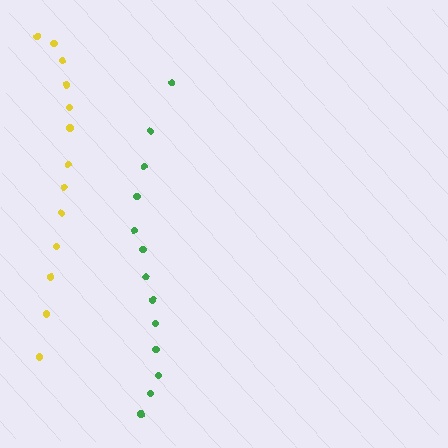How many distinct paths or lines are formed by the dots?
There are 2 distinct paths.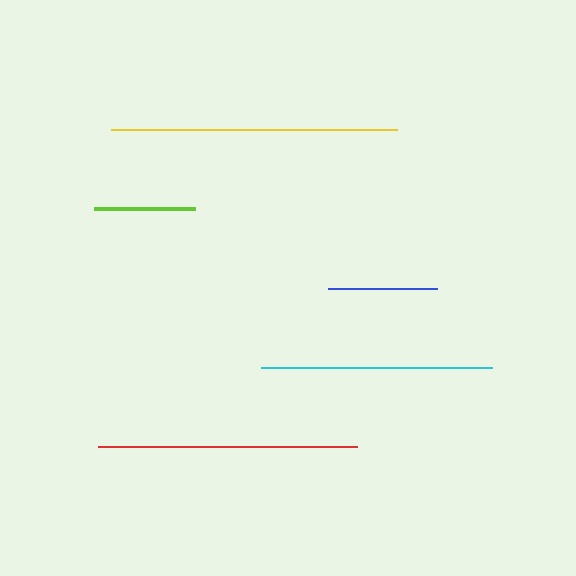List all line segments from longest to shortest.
From longest to shortest: yellow, red, cyan, blue, lime.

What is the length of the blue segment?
The blue segment is approximately 109 pixels long.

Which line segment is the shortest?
The lime line is the shortest at approximately 102 pixels.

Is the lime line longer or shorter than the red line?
The red line is longer than the lime line.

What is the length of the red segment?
The red segment is approximately 260 pixels long.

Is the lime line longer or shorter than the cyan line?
The cyan line is longer than the lime line.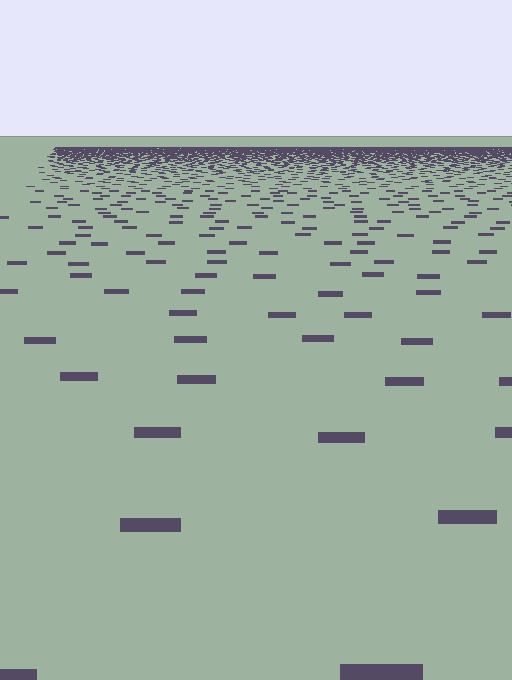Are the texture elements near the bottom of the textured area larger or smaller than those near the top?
Larger. Near the bottom, elements are closer to the viewer and appear at a bigger on-screen size.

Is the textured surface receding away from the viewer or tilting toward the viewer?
The surface is receding away from the viewer. Texture elements get smaller and denser toward the top.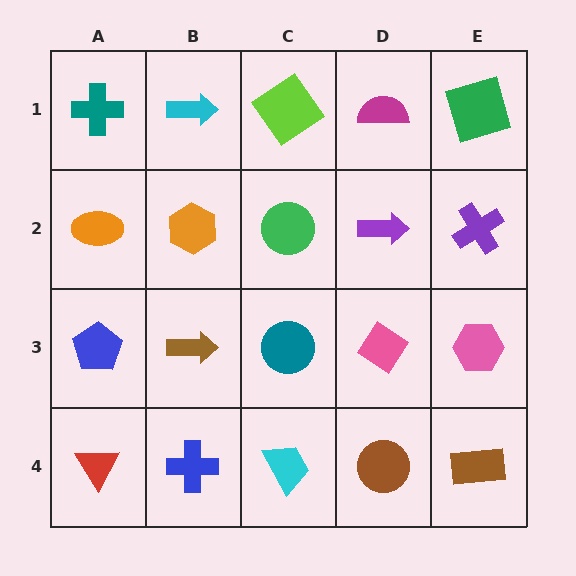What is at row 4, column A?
A red triangle.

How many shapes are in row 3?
5 shapes.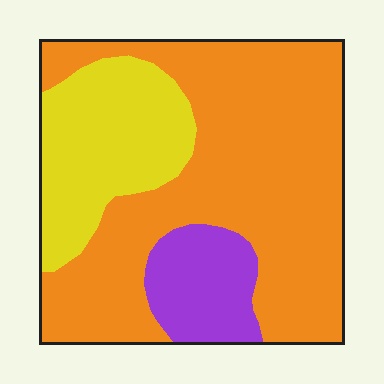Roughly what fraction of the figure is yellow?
Yellow takes up less than a quarter of the figure.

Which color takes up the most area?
Orange, at roughly 65%.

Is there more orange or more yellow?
Orange.